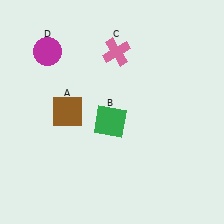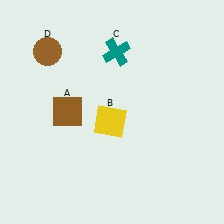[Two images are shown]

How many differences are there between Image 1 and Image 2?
There are 3 differences between the two images.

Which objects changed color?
B changed from green to yellow. C changed from pink to teal. D changed from magenta to brown.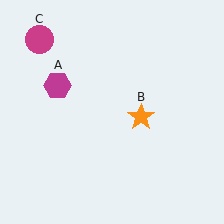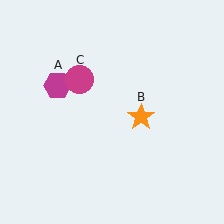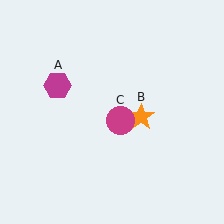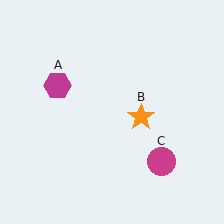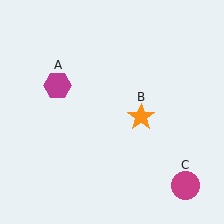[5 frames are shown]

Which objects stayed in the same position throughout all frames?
Magenta hexagon (object A) and orange star (object B) remained stationary.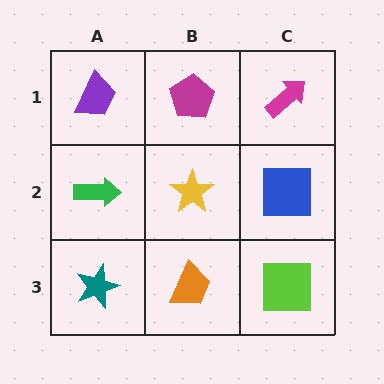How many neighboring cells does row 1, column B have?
3.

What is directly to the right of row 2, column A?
A yellow star.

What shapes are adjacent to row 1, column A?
A green arrow (row 2, column A), a magenta pentagon (row 1, column B).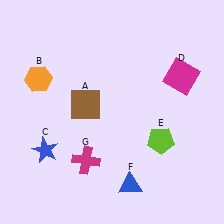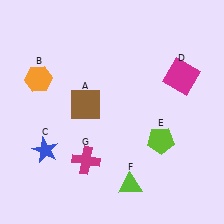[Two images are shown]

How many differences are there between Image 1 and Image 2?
There is 1 difference between the two images.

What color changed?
The triangle (F) changed from blue in Image 1 to lime in Image 2.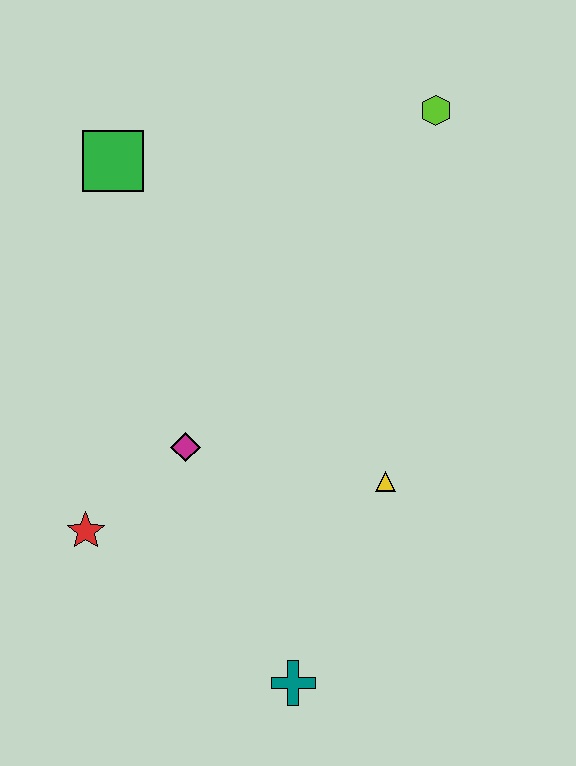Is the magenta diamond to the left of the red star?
No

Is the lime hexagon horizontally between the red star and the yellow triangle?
No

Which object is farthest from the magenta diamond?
The lime hexagon is farthest from the magenta diamond.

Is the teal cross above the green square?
No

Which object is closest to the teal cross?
The yellow triangle is closest to the teal cross.